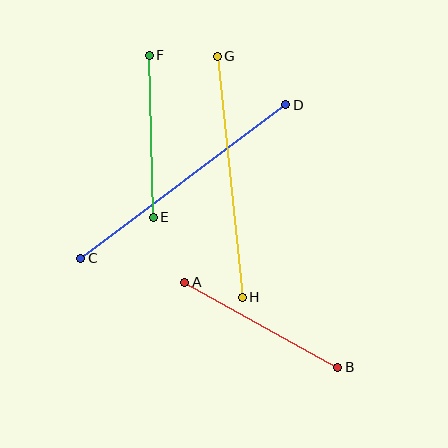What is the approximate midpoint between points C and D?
The midpoint is at approximately (183, 182) pixels.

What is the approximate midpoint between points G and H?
The midpoint is at approximately (230, 177) pixels.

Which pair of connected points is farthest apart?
Points C and D are farthest apart.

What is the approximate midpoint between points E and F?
The midpoint is at approximately (151, 136) pixels.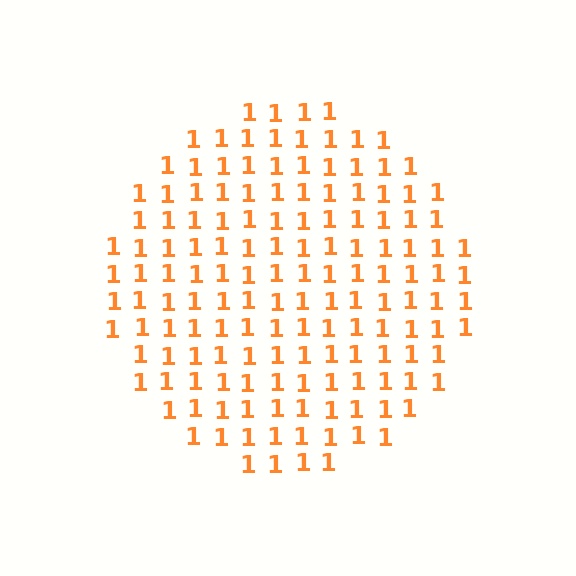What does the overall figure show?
The overall figure shows a circle.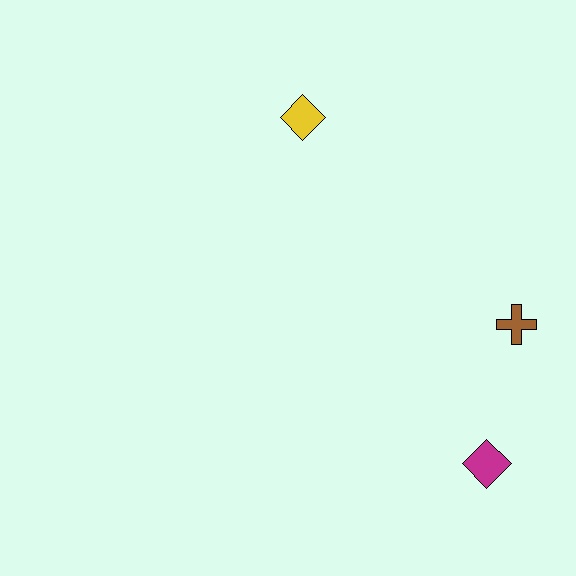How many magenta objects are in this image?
There is 1 magenta object.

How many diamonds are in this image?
There are 2 diamonds.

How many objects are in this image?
There are 3 objects.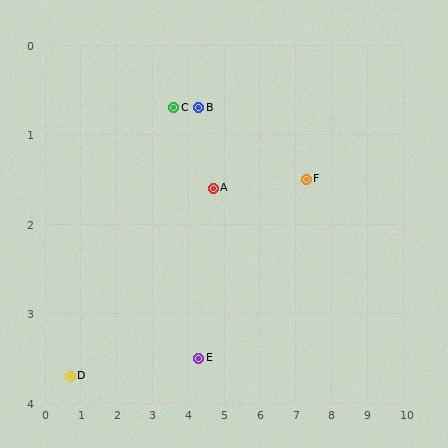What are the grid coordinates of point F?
Point F is at approximately (7.3, 1.5).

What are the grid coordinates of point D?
Point D is at approximately (0.7, 3.7).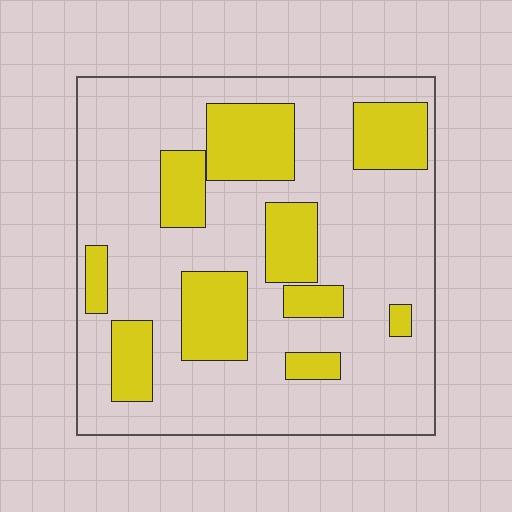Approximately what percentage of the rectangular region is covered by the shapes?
Approximately 25%.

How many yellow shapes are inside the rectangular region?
10.